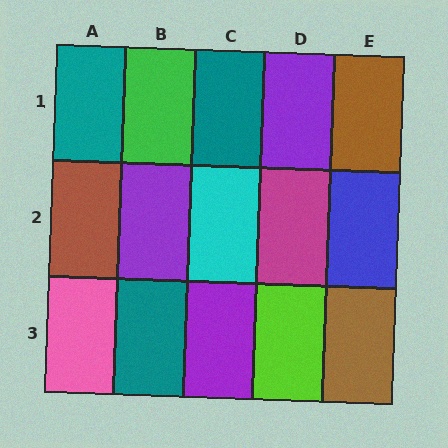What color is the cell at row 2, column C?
Cyan.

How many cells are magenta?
1 cell is magenta.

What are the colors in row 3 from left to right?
Pink, teal, purple, lime, brown.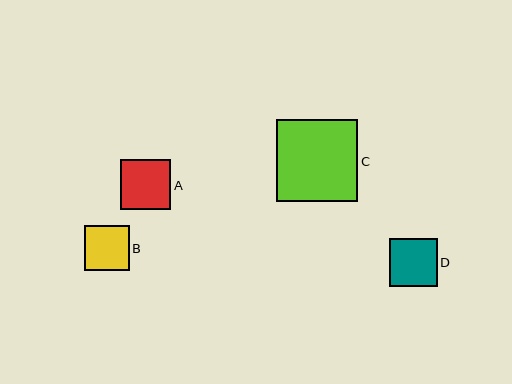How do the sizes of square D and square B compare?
Square D and square B are approximately the same size.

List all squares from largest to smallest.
From largest to smallest: C, A, D, B.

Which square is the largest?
Square C is the largest with a size of approximately 81 pixels.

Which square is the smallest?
Square B is the smallest with a size of approximately 45 pixels.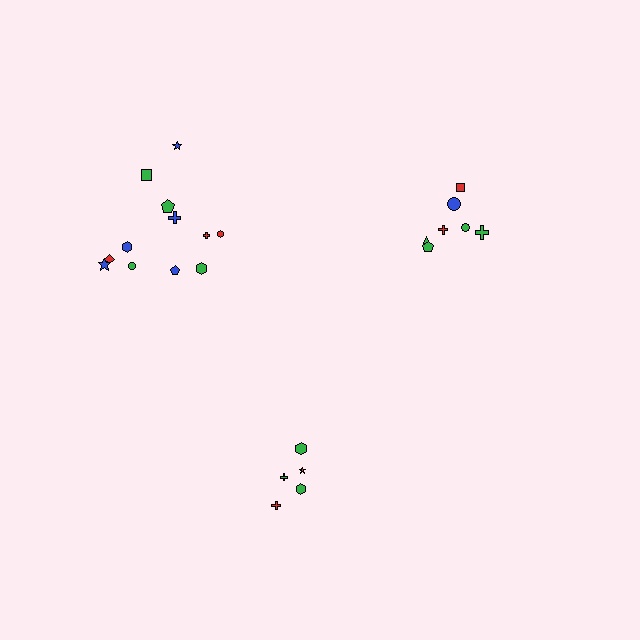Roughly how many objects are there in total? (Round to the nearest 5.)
Roughly 25 objects in total.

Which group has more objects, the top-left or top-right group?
The top-left group.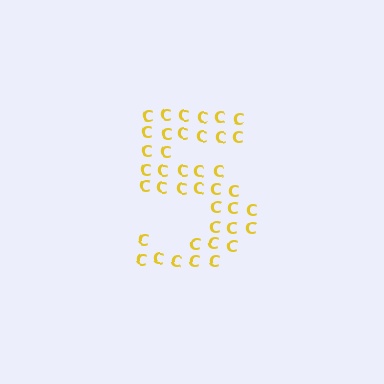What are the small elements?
The small elements are letter C's.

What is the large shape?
The large shape is the digit 5.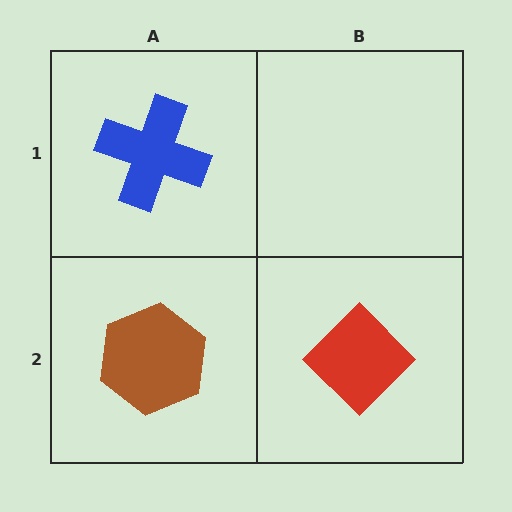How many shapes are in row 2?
2 shapes.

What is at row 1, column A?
A blue cross.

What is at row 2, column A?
A brown hexagon.